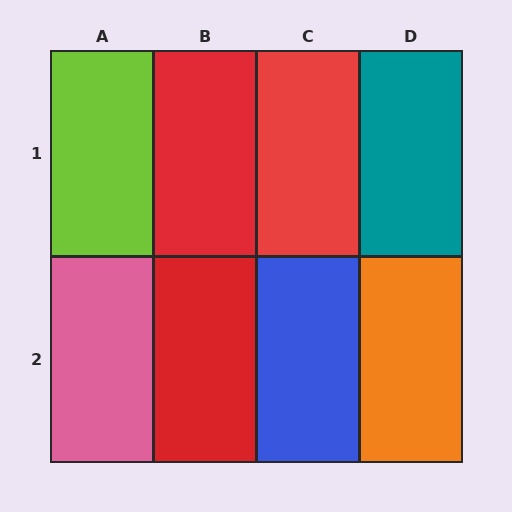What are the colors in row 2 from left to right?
Pink, red, blue, orange.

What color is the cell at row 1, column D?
Teal.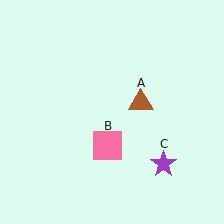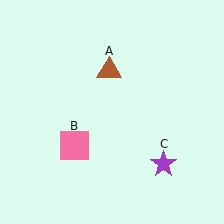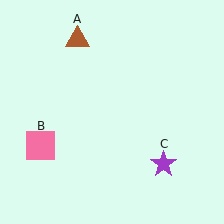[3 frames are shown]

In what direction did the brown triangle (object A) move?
The brown triangle (object A) moved up and to the left.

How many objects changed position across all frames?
2 objects changed position: brown triangle (object A), pink square (object B).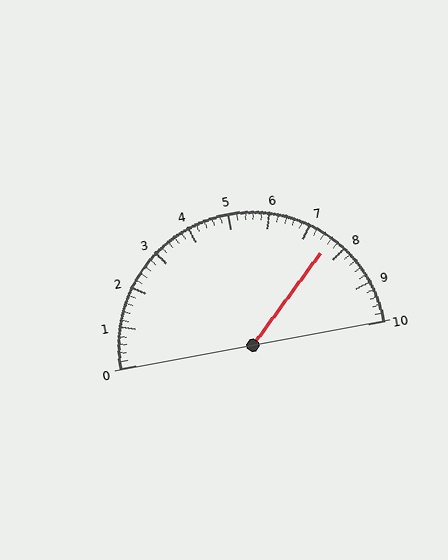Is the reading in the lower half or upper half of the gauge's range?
The reading is in the upper half of the range (0 to 10).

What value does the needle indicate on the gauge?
The needle indicates approximately 7.6.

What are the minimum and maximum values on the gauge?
The gauge ranges from 0 to 10.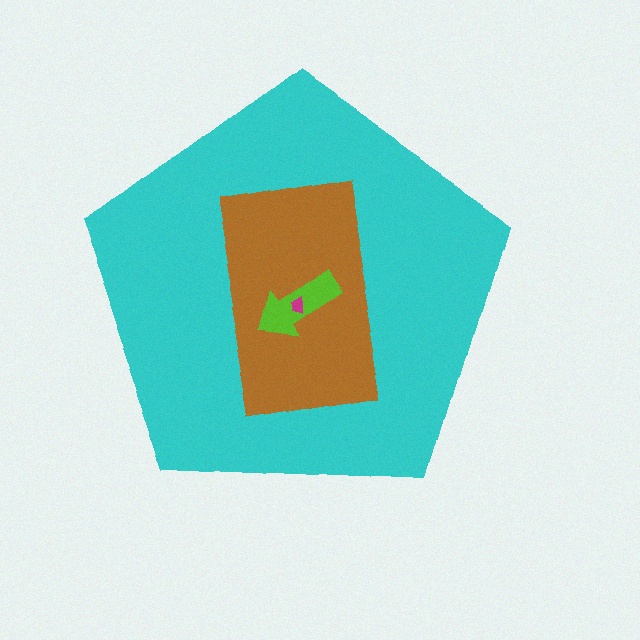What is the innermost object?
The magenta trapezoid.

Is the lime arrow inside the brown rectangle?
Yes.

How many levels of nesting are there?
4.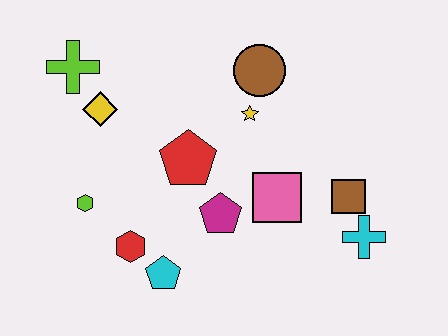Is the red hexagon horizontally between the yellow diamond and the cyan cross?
Yes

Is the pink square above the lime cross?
No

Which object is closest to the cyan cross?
The brown square is closest to the cyan cross.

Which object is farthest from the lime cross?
The cyan cross is farthest from the lime cross.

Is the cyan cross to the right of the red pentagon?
Yes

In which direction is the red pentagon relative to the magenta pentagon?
The red pentagon is above the magenta pentagon.